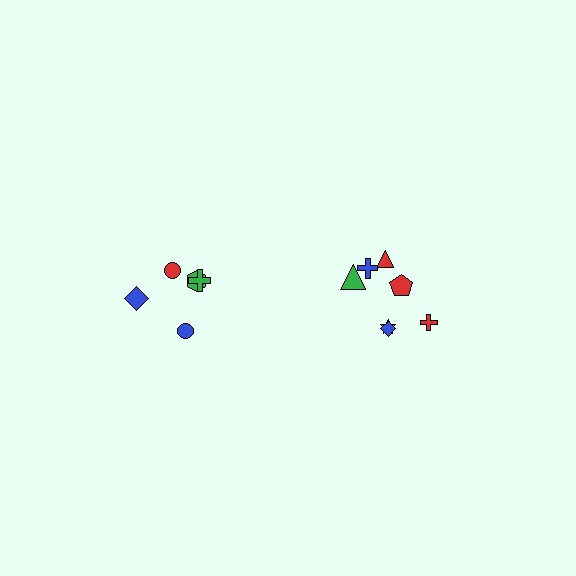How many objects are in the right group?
There are 7 objects.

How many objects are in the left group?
There are 5 objects.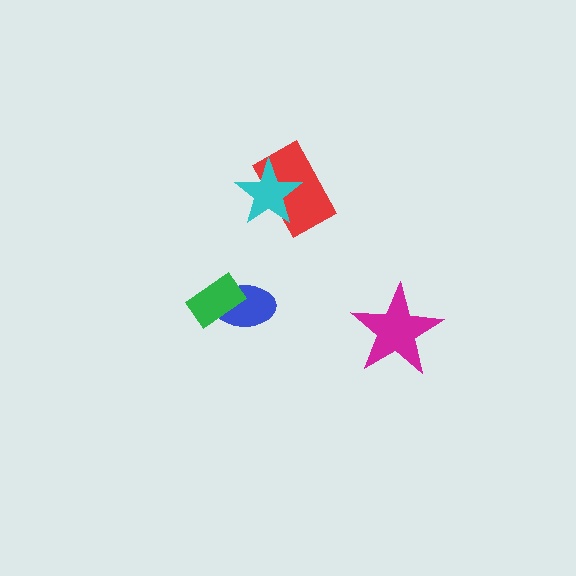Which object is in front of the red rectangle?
The cyan star is in front of the red rectangle.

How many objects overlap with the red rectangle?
1 object overlaps with the red rectangle.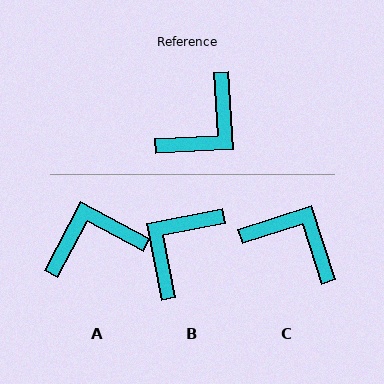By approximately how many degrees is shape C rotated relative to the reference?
Approximately 105 degrees counter-clockwise.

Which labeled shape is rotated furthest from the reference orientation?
B, about 172 degrees away.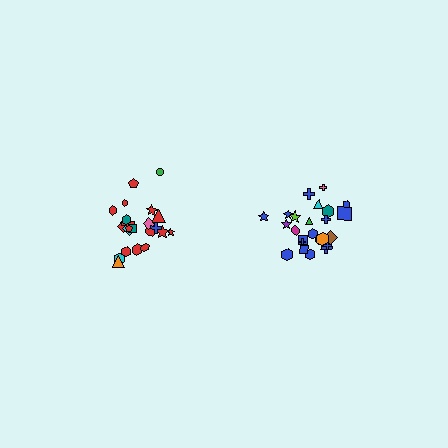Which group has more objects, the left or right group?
The right group.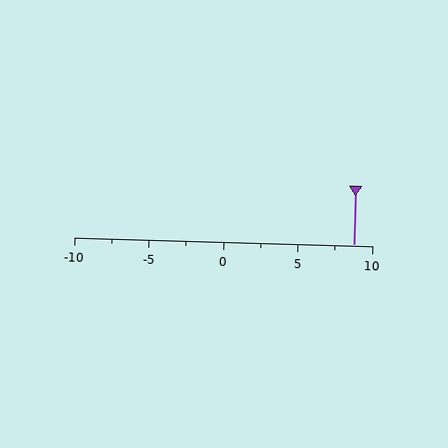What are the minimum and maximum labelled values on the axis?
The axis runs from -10 to 10.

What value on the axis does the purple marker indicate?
The marker indicates approximately 8.8.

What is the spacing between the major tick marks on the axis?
The major ticks are spaced 5 apart.